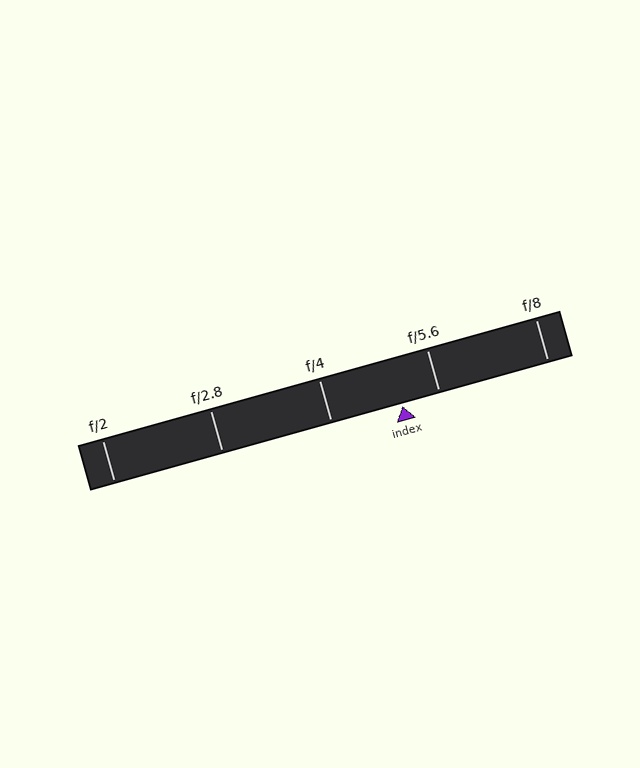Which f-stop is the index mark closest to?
The index mark is closest to f/5.6.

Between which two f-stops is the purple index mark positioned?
The index mark is between f/4 and f/5.6.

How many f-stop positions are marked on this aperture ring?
There are 5 f-stop positions marked.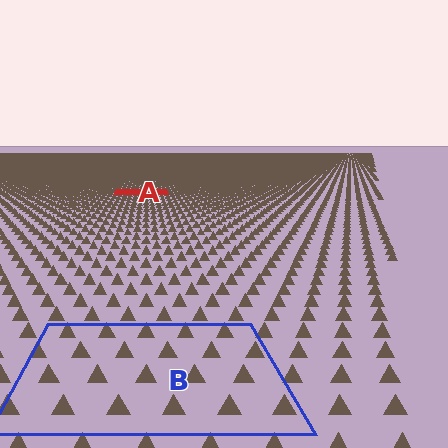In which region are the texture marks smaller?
The texture marks are smaller in region A, because it is farther away.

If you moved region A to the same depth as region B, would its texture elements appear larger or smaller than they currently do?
They would appear larger. At a closer depth, the same texture elements are projected at a bigger on-screen size.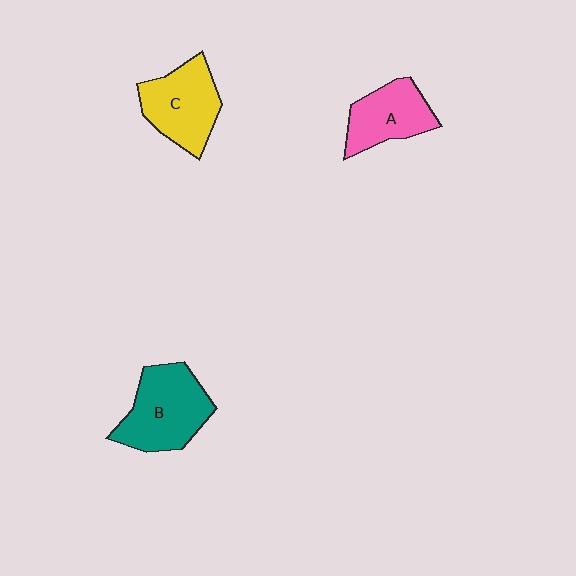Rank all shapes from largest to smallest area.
From largest to smallest: B (teal), C (yellow), A (pink).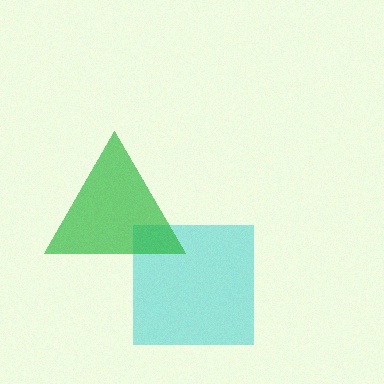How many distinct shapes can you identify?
There are 2 distinct shapes: a cyan square, a green triangle.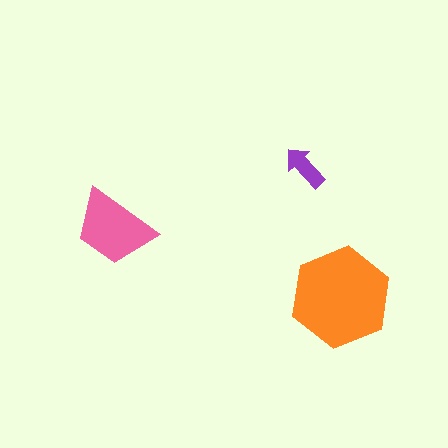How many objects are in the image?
There are 3 objects in the image.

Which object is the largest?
The orange hexagon.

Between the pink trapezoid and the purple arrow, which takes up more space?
The pink trapezoid.